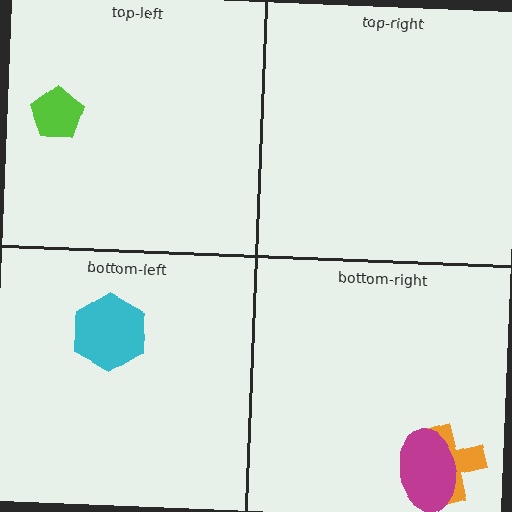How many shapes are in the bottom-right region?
2.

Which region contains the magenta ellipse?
The bottom-right region.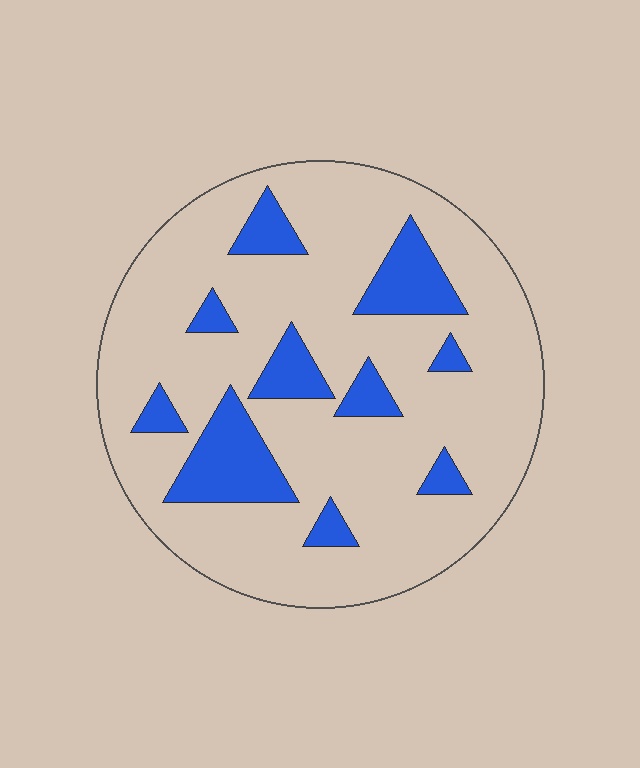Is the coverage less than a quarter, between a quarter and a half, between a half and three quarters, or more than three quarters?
Less than a quarter.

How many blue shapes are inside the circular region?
10.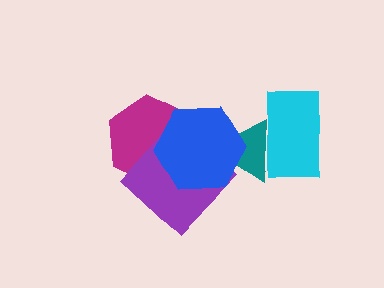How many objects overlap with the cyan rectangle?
1 object overlaps with the cyan rectangle.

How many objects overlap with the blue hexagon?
3 objects overlap with the blue hexagon.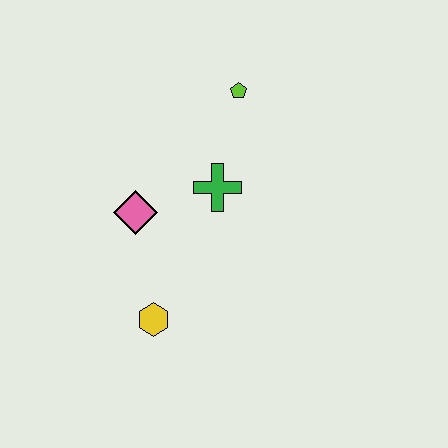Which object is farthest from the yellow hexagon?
The lime pentagon is farthest from the yellow hexagon.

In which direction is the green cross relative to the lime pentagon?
The green cross is below the lime pentagon.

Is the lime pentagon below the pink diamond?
No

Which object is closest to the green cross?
The pink diamond is closest to the green cross.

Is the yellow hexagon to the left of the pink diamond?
No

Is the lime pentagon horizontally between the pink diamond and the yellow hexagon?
No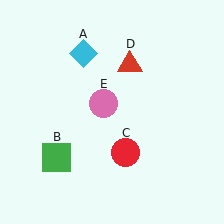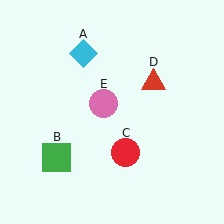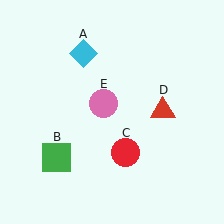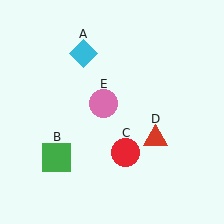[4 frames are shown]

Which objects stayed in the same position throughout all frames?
Cyan diamond (object A) and green square (object B) and red circle (object C) and pink circle (object E) remained stationary.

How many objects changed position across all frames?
1 object changed position: red triangle (object D).